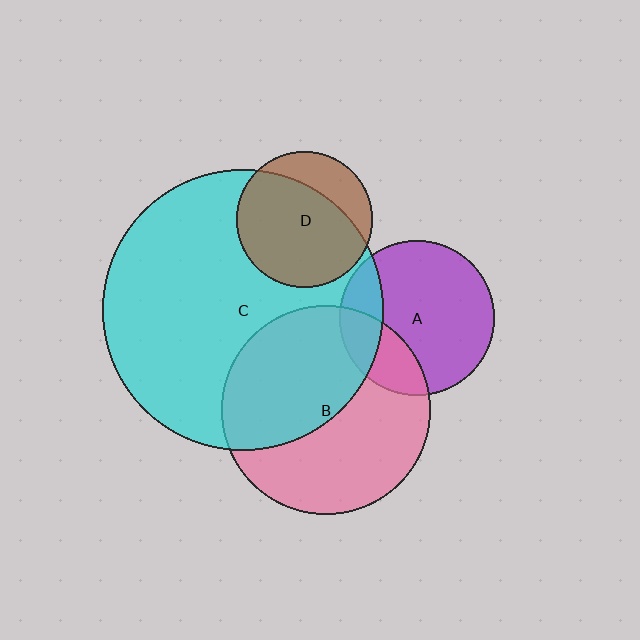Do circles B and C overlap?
Yes.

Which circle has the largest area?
Circle C (cyan).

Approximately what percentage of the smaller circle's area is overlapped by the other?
Approximately 50%.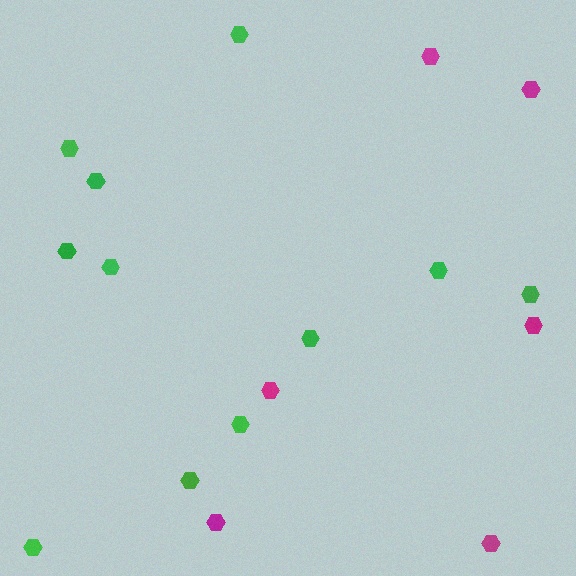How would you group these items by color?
There are 2 groups: one group of magenta hexagons (6) and one group of green hexagons (11).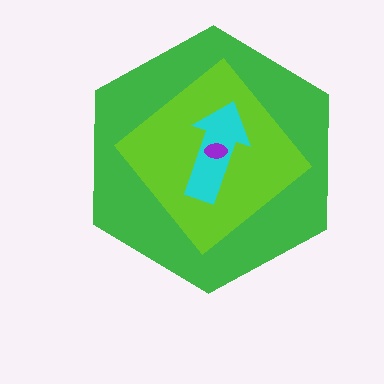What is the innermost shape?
The purple ellipse.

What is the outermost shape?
The green hexagon.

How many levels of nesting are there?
4.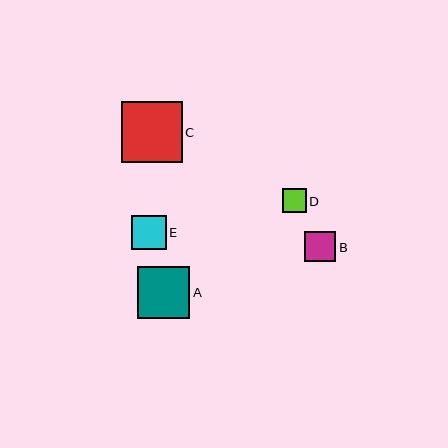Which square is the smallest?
Square D is the smallest with a size of approximately 23 pixels.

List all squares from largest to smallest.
From largest to smallest: C, A, E, B, D.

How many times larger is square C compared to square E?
Square C is approximately 1.8 times the size of square E.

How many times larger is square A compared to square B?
Square A is approximately 1.7 times the size of square B.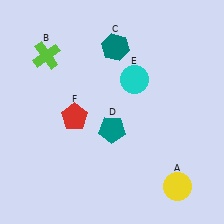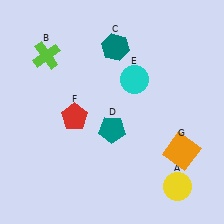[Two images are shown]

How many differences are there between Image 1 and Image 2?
There is 1 difference between the two images.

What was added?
An orange square (G) was added in Image 2.